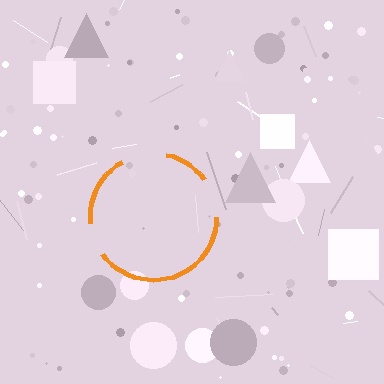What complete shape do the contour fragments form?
The contour fragments form a circle.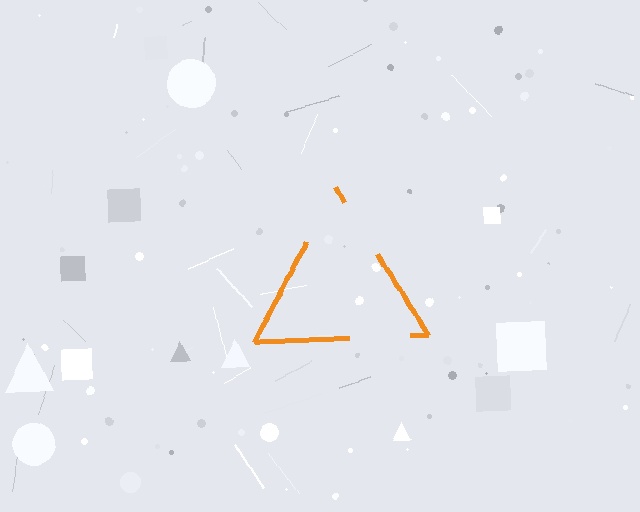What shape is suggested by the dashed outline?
The dashed outline suggests a triangle.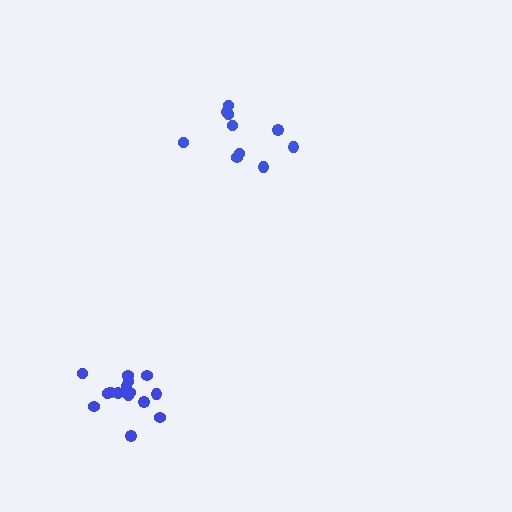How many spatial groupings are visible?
There are 2 spatial groupings.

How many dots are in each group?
Group 1: 15 dots, Group 2: 10 dots (25 total).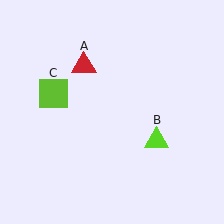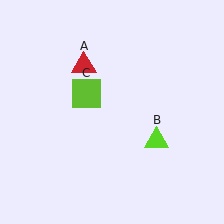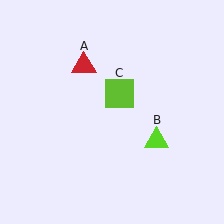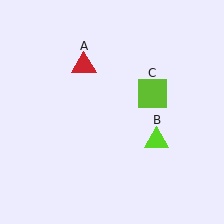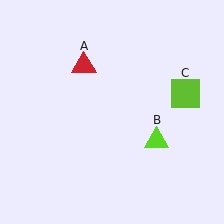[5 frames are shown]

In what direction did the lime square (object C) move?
The lime square (object C) moved right.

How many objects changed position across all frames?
1 object changed position: lime square (object C).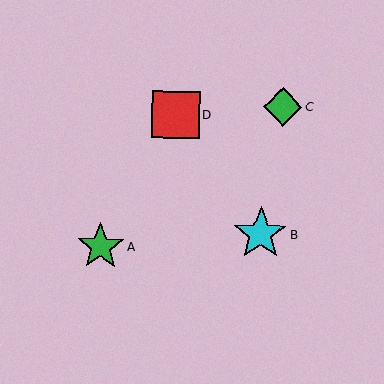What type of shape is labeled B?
Shape B is a cyan star.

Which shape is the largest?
The cyan star (labeled B) is the largest.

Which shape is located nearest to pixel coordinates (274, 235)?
The cyan star (labeled B) at (260, 234) is nearest to that location.